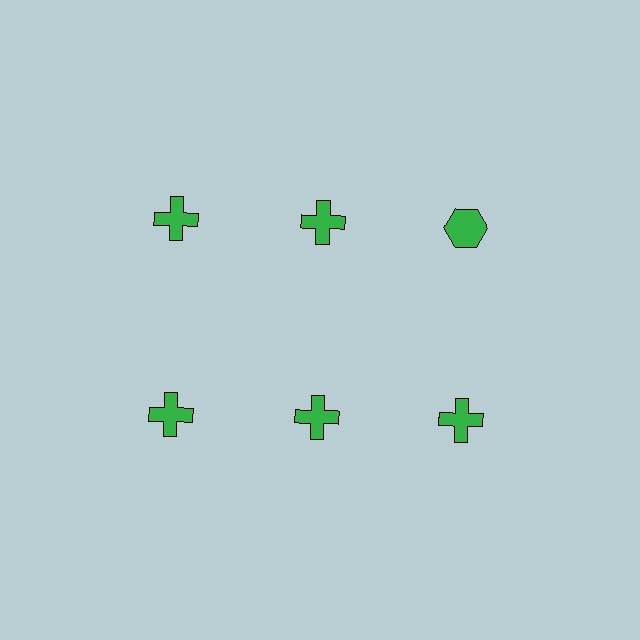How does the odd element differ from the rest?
It has a different shape: hexagon instead of cross.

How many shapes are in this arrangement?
There are 6 shapes arranged in a grid pattern.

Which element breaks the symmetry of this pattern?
The green hexagon in the top row, center column breaks the symmetry. All other shapes are green crosses.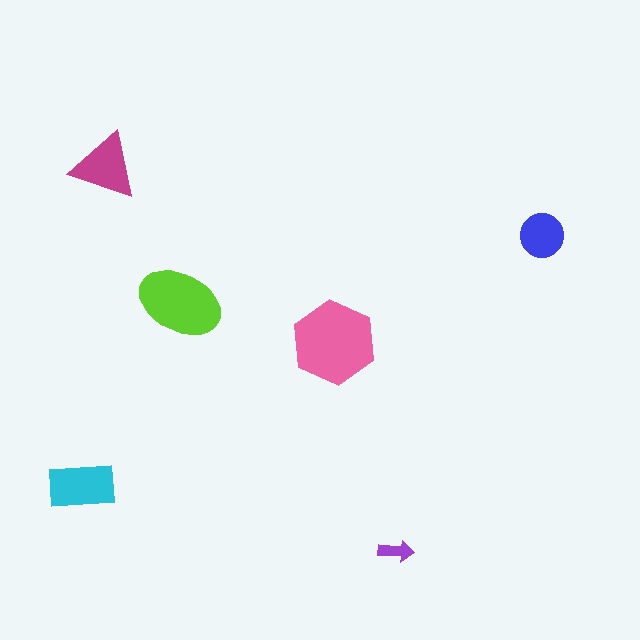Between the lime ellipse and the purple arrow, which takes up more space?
The lime ellipse.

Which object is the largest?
The pink hexagon.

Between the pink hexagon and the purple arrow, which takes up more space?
The pink hexagon.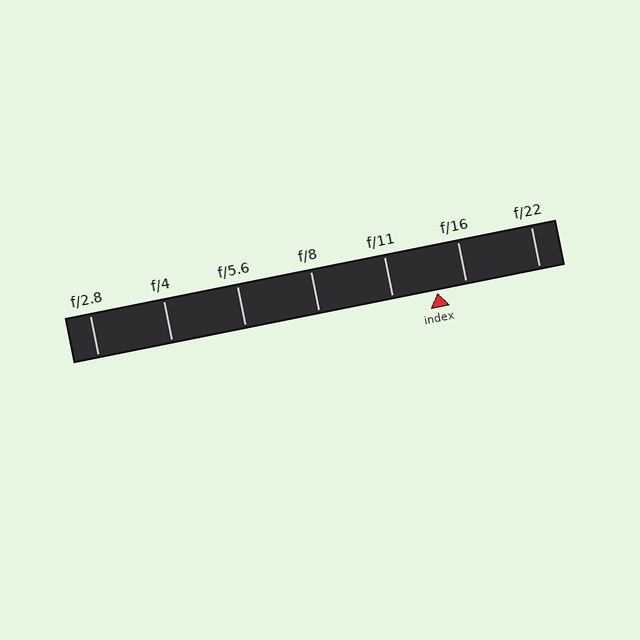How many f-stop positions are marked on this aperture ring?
There are 7 f-stop positions marked.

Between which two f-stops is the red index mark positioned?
The index mark is between f/11 and f/16.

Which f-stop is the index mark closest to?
The index mark is closest to f/16.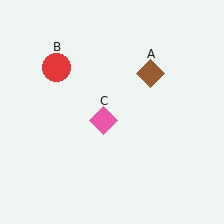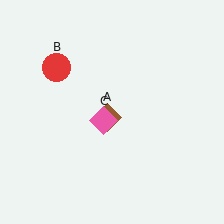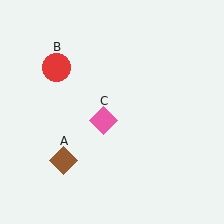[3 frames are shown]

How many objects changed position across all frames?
1 object changed position: brown diamond (object A).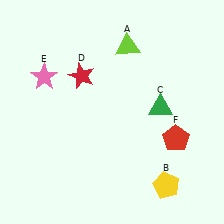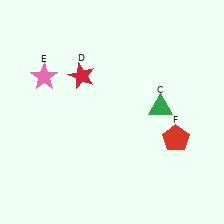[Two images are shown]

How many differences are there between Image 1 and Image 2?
There are 2 differences between the two images.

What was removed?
The yellow pentagon (B), the lime triangle (A) were removed in Image 2.